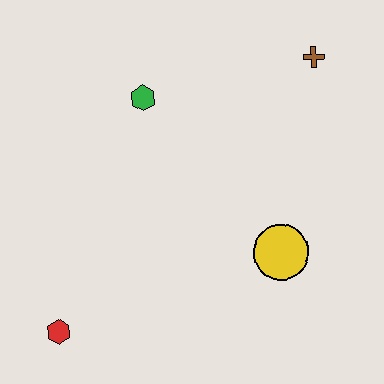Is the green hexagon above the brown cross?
No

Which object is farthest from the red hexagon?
The brown cross is farthest from the red hexagon.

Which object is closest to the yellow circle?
The brown cross is closest to the yellow circle.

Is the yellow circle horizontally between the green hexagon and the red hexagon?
No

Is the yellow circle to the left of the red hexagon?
No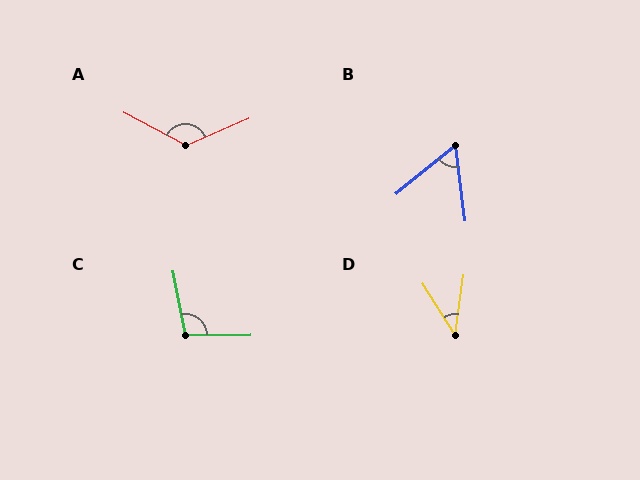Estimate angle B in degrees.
Approximately 58 degrees.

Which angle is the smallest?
D, at approximately 40 degrees.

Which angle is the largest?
A, at approximately 128 degrees.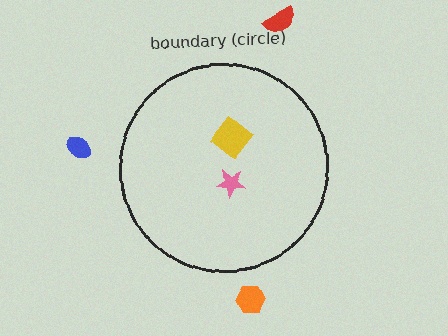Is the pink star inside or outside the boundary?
Inside.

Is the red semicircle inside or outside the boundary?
Outside.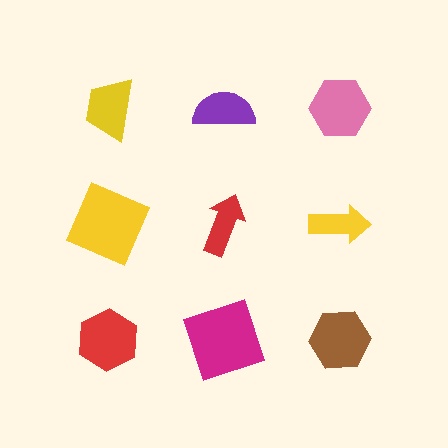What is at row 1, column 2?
A purple semicircle.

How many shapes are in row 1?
3 shapes.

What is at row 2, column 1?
A yellow square.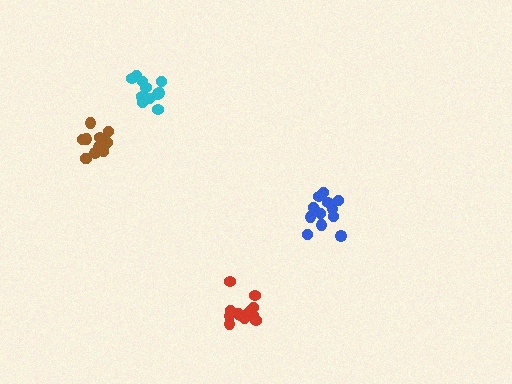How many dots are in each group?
Group 1: 14 dots, Group 2: 14 dots, Group 3: 11 dots, Group 4: 13 dots (52 total).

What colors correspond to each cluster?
The clusters are colored: brown, blue, cyan, red.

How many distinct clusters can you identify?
There are 4 distinct clusters.